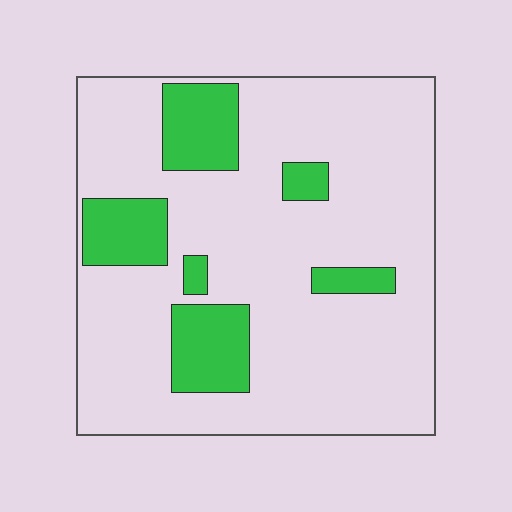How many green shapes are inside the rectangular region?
6.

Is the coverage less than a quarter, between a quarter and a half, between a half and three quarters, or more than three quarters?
Less than a quarter.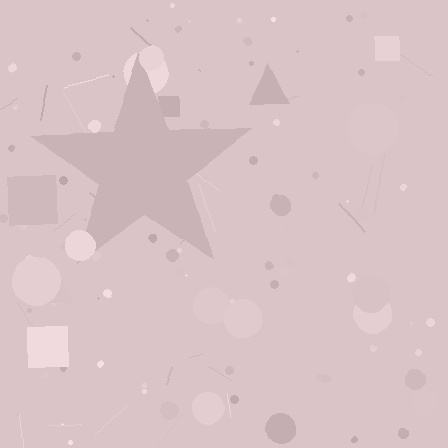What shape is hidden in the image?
A star is hidden in the image.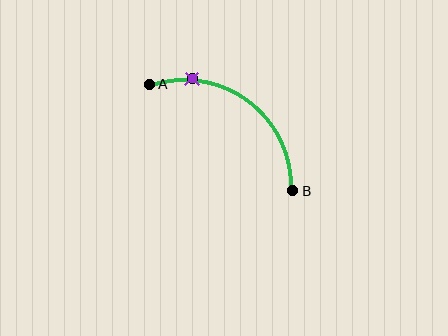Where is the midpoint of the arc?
The arc midpoint is the point on the curve farthest from the straight line joining A and B. It sits above and to the right of that line.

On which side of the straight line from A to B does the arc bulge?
The arc bulges above and to the right of the straight line connecting A and B.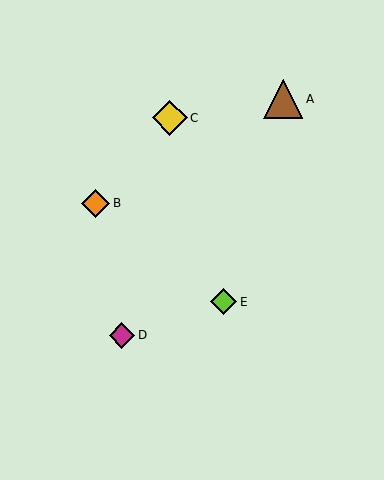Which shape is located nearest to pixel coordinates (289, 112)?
The brown triangle (labeled A) at (283, 99) is nearest to that location.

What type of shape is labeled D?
Shape D is a magenta diamond.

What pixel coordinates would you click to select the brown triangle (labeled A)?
Click at (283, 99) to select the brown triangle A.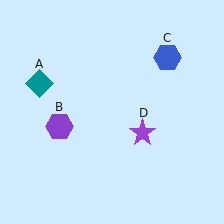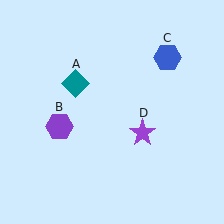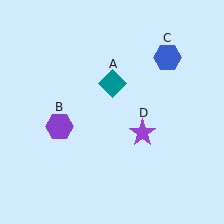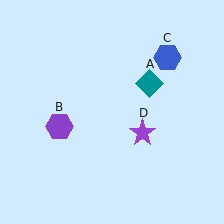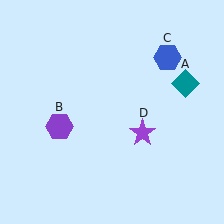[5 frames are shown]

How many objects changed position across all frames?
1 object changed position: teal diamond (object A).